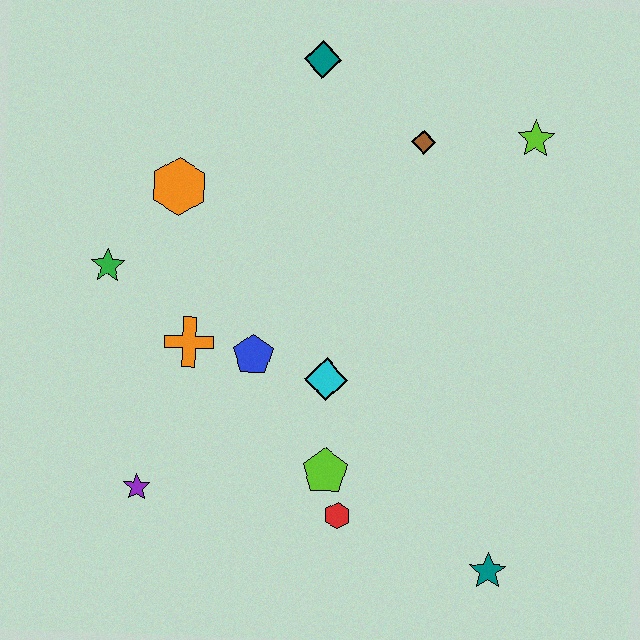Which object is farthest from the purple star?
The lime star is farthest from the purple star.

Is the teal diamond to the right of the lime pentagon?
No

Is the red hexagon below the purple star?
Yes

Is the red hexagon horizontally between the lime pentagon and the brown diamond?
Yes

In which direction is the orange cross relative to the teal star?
The orange cross is to the left of the teal star.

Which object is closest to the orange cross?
The blue pentagon is closest to the orange cross.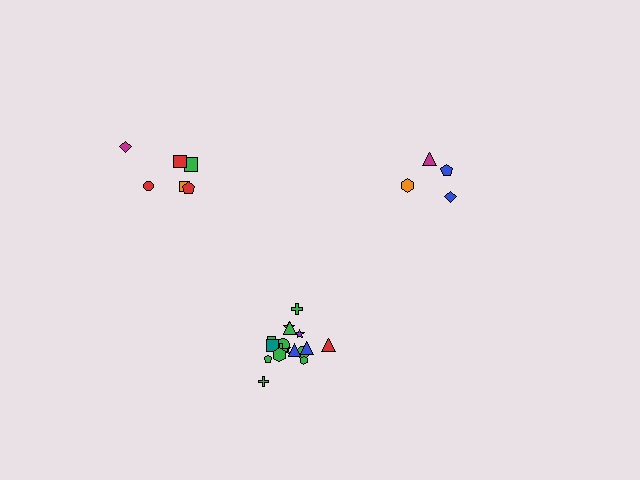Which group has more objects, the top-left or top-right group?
The top-left group.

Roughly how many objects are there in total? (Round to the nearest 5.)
Roughly 30 objects in total.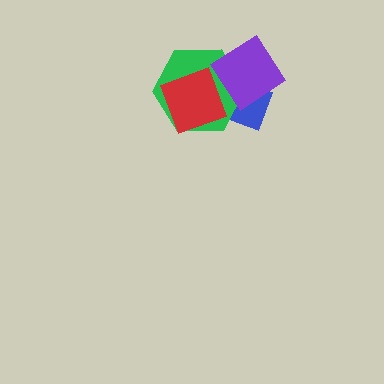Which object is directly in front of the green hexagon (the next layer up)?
The red square is directly in front of the green hexagon.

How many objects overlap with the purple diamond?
2 objects overlap with the purple diamond.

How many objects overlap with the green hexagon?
3 objects overlap with the green hexagon.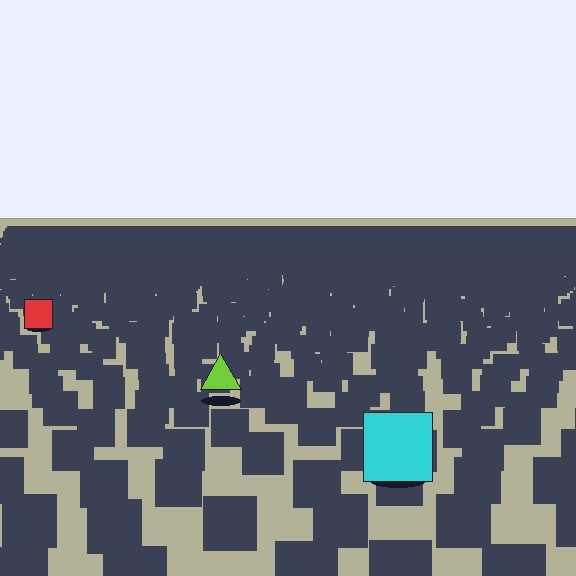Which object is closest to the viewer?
The cyan square is closest. The texture marks near it are larger and more spread out.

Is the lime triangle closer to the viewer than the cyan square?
No. The cyan square is closer — you can tell from the texture gradient: the ground texture is coarser near it.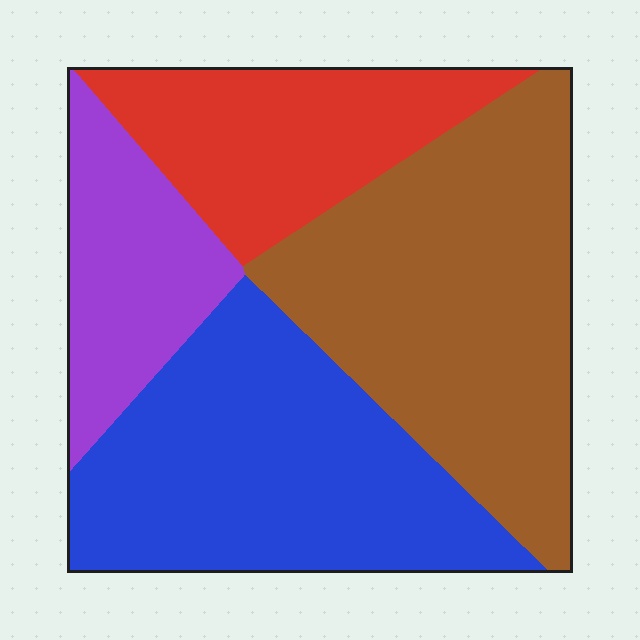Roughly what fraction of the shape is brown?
Brown takes up between a third and a half of the shape.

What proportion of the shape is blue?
Blue takes up between a sixth and a third of the shape.